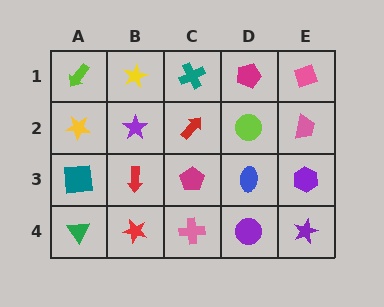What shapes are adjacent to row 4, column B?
A red arrow (row 3, column B), a green triangle (row 4, column A), a pink cross (row 4, column C).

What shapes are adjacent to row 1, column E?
A pink trapezoid (row 2, column E), a magenta pentagon (row 1, column D).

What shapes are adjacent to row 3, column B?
A purple star (row 2, column B), a red star (row 4, column B), a teal square (row 3, column A), a magenta pentagon (row 3, column C).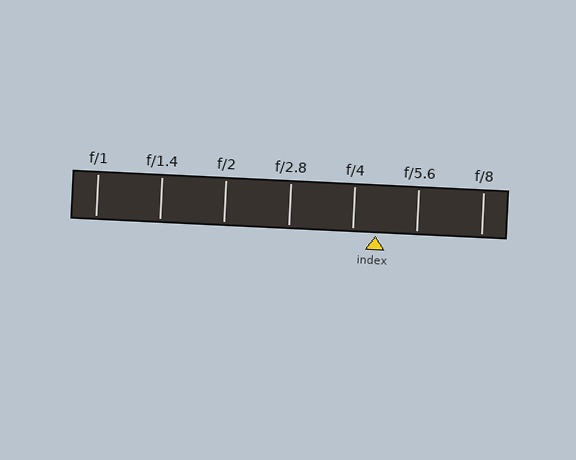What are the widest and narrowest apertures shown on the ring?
The widest aperture shown is f/1 and the narrowest is f/8.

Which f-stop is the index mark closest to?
The index mark is closest to f/4.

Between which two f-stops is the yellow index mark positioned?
The index mark is between f/4 and f/5.6.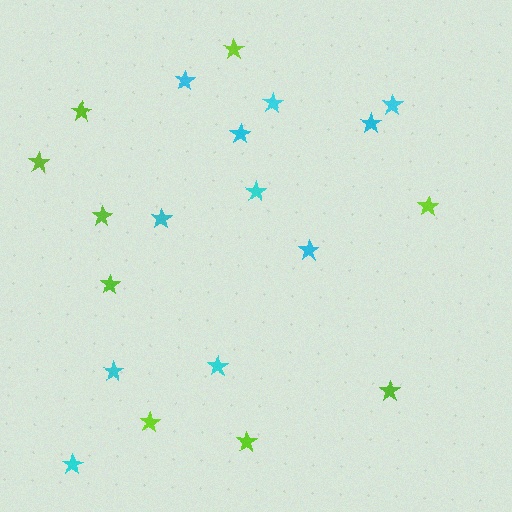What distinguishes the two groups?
There are 2 groups: one group of lime stars (9) and one group of cyan stars (11).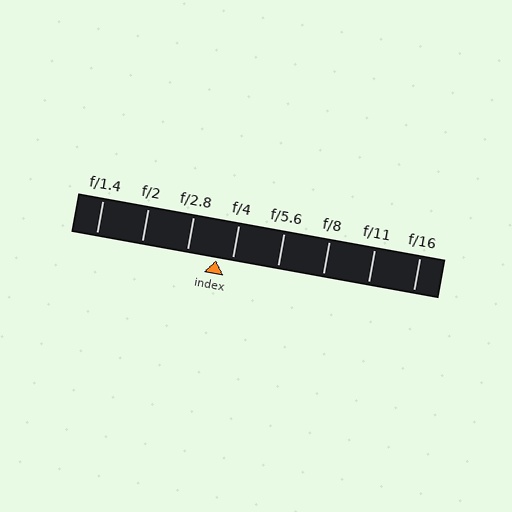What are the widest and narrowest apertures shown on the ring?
The widest aperture shown is f/1.4 and the narrowest is f/16.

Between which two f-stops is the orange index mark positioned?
The index mark is between f/2.8 and f/4.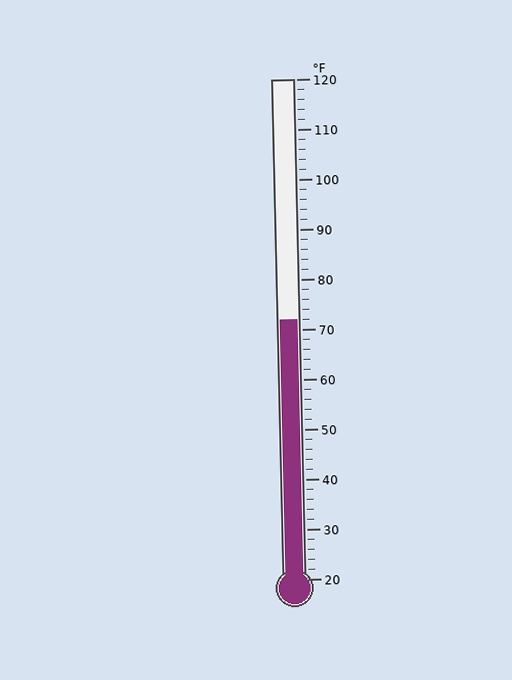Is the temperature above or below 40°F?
The temperature is above 40°F.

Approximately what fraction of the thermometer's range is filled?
The thermometer is filled to approximately 50% of its range.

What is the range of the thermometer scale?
The thermometer scale ranges from 20°F to 120°F.